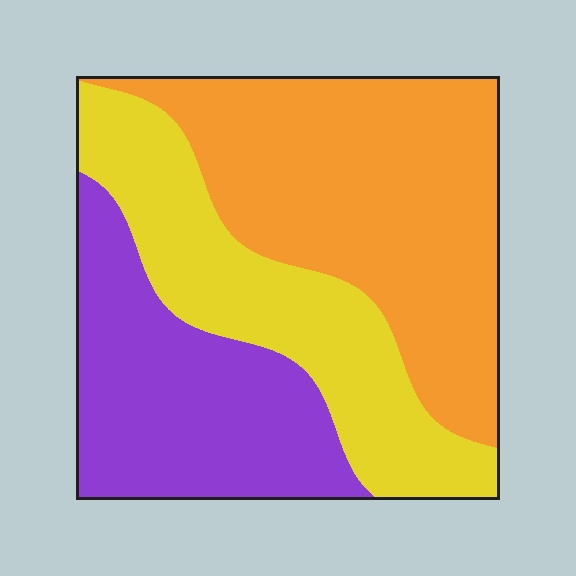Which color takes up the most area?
Orange, at roughly 40%.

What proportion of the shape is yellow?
Yellow takes up about one quarter (1/4) of the shape.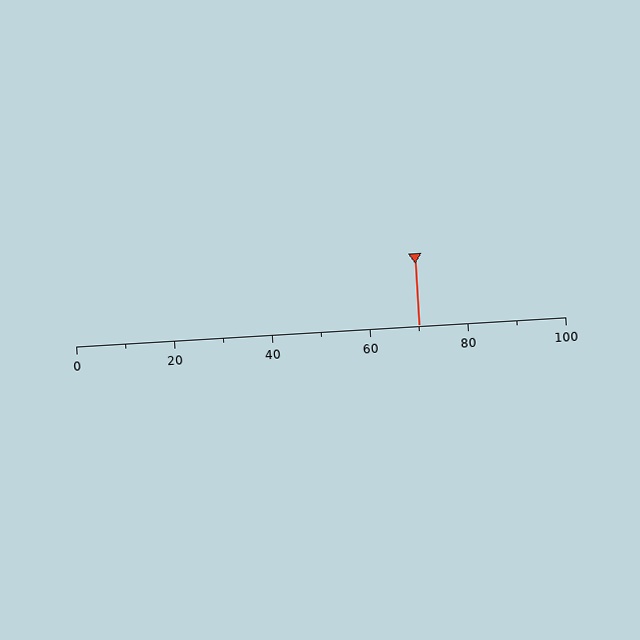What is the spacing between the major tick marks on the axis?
The major ticks are spaced 20 apart.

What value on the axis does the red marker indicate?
The marker indicates approximately 70.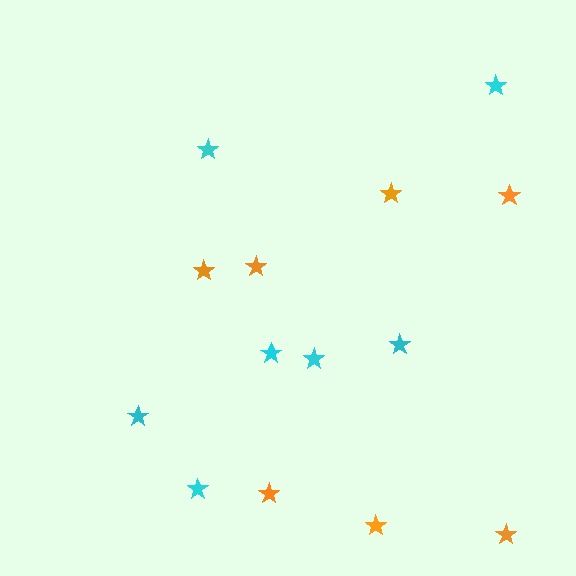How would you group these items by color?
There are 2 groups: one group of orange stars (7) and one group of cyan stars (7).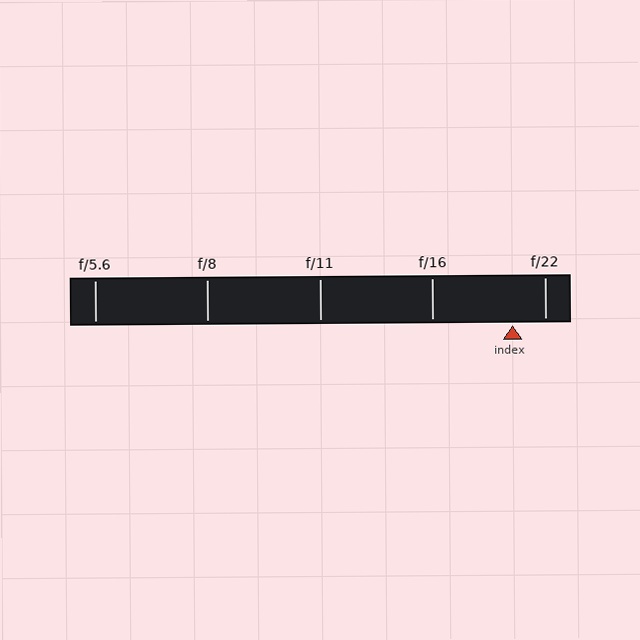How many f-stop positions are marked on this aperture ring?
There are 5 f-stop positions marked.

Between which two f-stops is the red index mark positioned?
The index mark is between f/16 and f/22.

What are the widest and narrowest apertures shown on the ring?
The widest aperture shown is f/5.6 and the narrowest is f/22.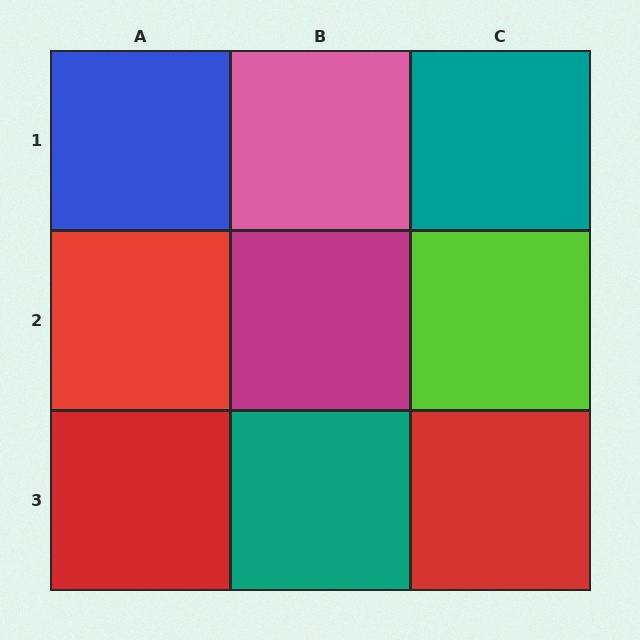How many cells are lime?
1 cell is lime.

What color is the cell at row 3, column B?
Teal.